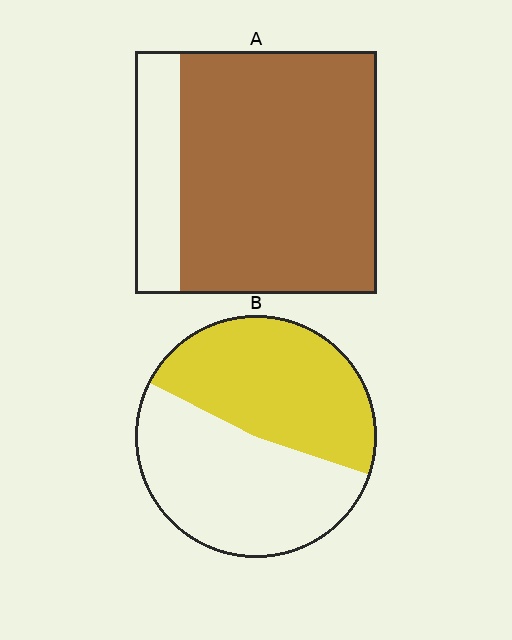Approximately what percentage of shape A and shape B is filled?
A is approximately 80% and B is approximately 50%.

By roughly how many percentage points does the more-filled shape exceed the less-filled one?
By roughly 35 percentage points (A over B).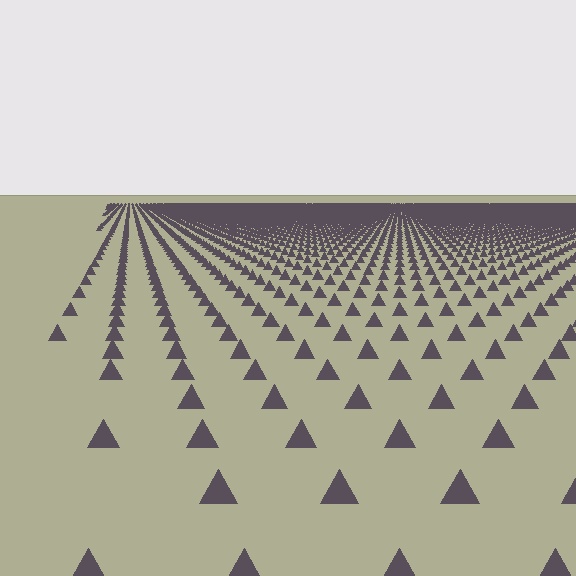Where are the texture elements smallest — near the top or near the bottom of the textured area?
Near the top.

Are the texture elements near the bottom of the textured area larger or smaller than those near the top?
Larger. Near the bottom, elements are closer to the viewer and appear at a bigger on-screen size.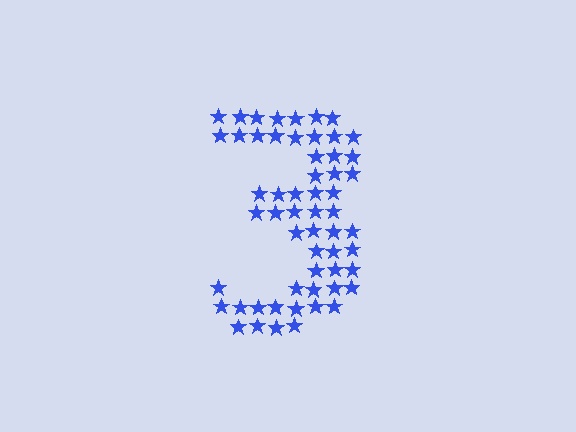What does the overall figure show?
The overall figure shows the digit 3.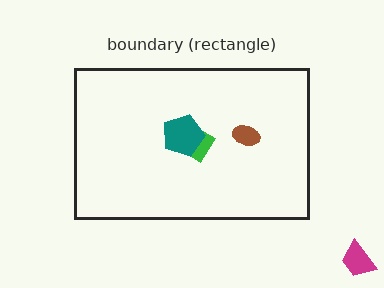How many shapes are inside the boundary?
3 inside, 1 outside.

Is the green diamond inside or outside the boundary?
Inside.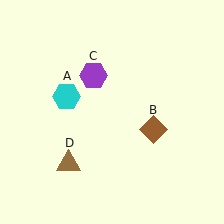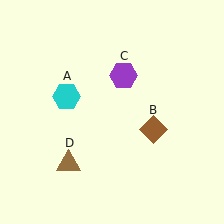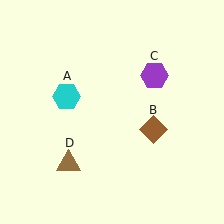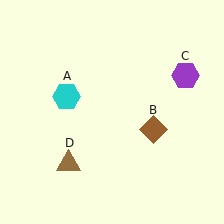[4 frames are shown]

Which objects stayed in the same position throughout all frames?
Cyan hexagon (object A) and brown diamond (object B) and brown triangle (object D) remained stationary.